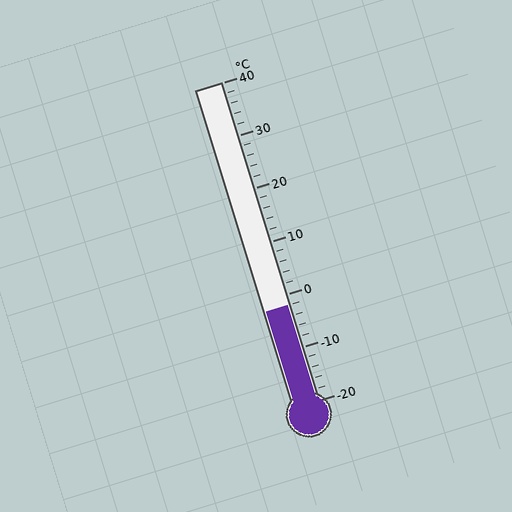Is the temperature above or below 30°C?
The temperature is below 30°C.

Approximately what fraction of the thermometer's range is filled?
The thermometer is filled to approximately 30% of its range.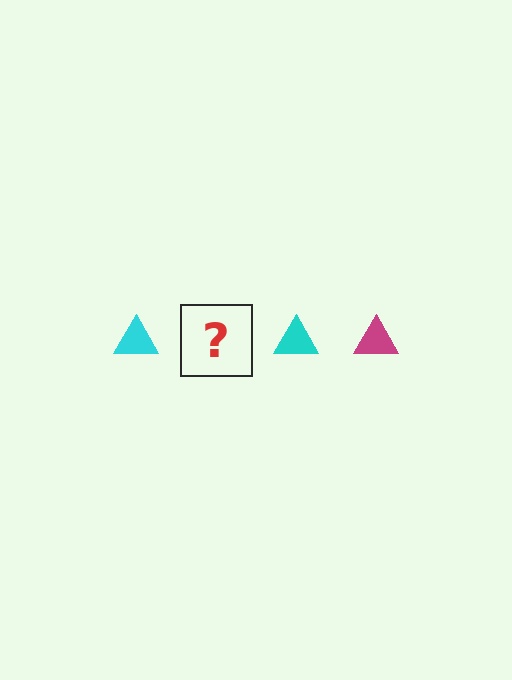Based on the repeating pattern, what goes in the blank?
The blank should be a magenta triangle.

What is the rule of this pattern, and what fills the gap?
The rule is that the pattern cycles through cyan, magenta triangles. The gap should be filled with a magenta triangle.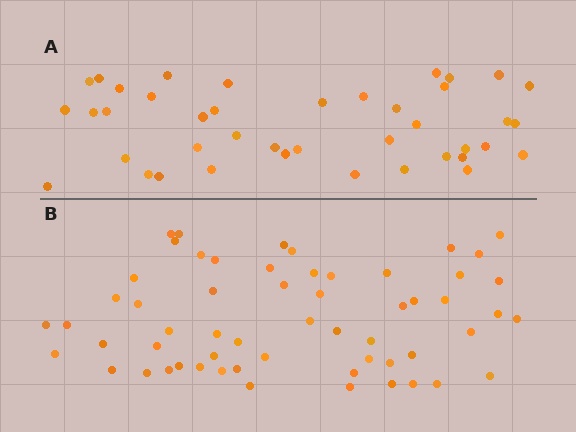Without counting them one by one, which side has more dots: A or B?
Region B (the bottom region) has more dots.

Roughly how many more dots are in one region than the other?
Region B has approximately 15 more dots than region A.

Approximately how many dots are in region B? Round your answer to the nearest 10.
About 60 dots. (The exact count is 58, which rounds to 60.)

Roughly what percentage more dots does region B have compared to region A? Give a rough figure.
About 40% more.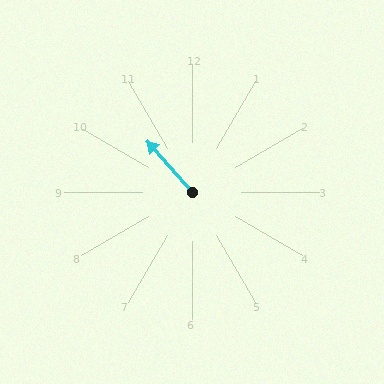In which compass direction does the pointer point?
Northwest.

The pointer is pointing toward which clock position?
Roughly 11 o'clock.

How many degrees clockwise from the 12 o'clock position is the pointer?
Approximately 319 degrees.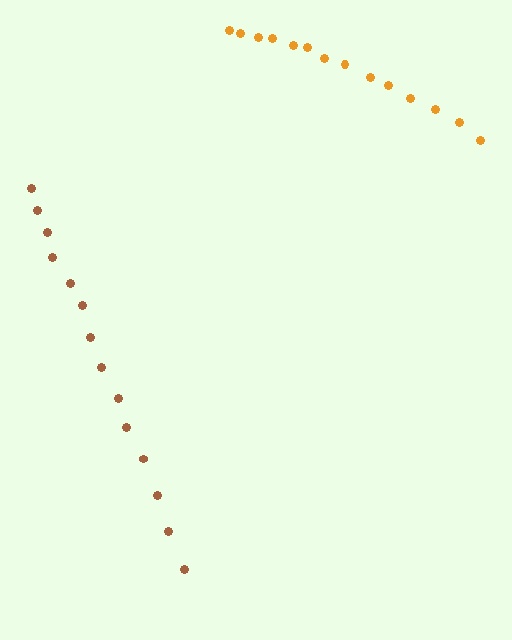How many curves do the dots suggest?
There are 2 distinct paths.